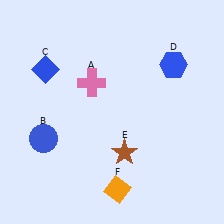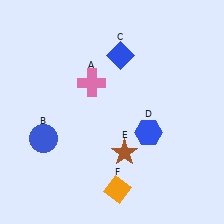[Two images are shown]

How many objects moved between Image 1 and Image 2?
2 objects moved between the two images.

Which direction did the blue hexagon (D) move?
The blue hexagon (D) moved down.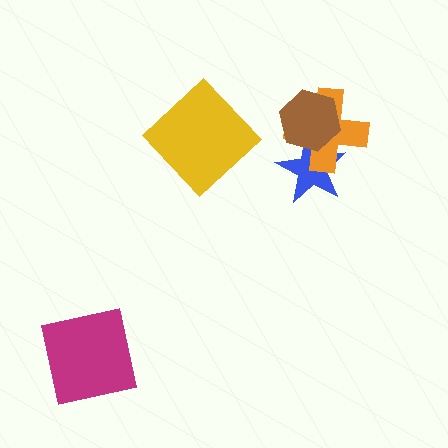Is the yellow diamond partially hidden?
No, no other shape covers it.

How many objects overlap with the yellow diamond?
0 objects overlap with the yellow diamond.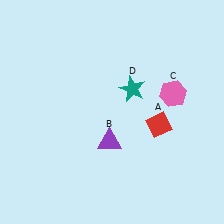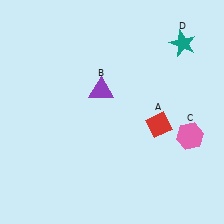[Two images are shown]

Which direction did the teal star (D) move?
The teal star (D) moved right.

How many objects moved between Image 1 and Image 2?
3 objects moved between the two images.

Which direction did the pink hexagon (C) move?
The pink hexagon (C) moved down.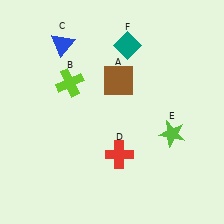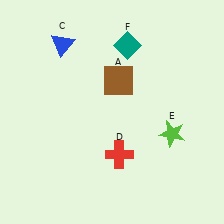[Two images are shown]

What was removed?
The lime cross (B) was removed in Image 2.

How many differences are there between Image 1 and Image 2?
There is 1 difference between the two images.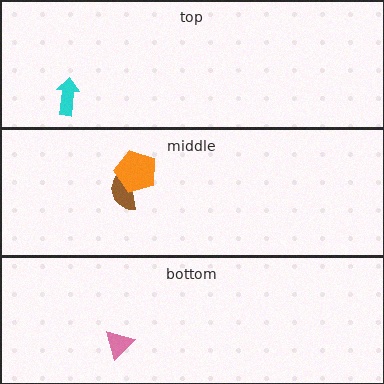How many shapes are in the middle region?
2.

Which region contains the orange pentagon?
The middle region.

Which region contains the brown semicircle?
The middle region.